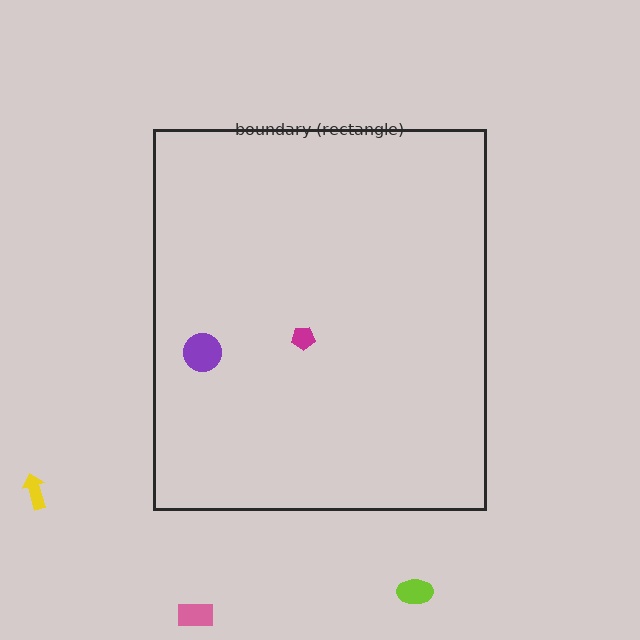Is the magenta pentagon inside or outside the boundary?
Inside.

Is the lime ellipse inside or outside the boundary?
Outside.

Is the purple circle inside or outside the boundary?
Inside.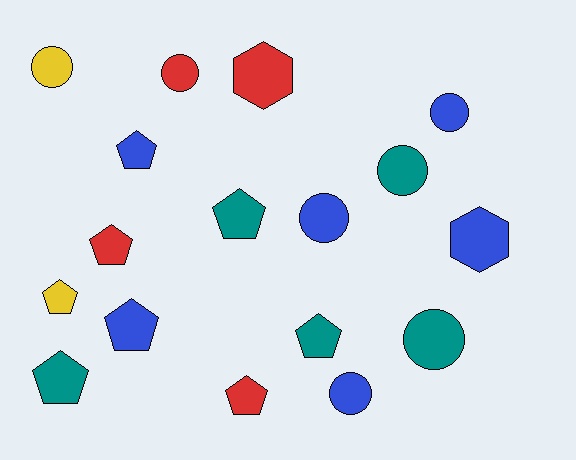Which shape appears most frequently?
Pentagon, with 8 objects.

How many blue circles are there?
There are 3 blue circles.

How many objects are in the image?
There are 17 objects.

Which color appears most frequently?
Blue, with 6 objects.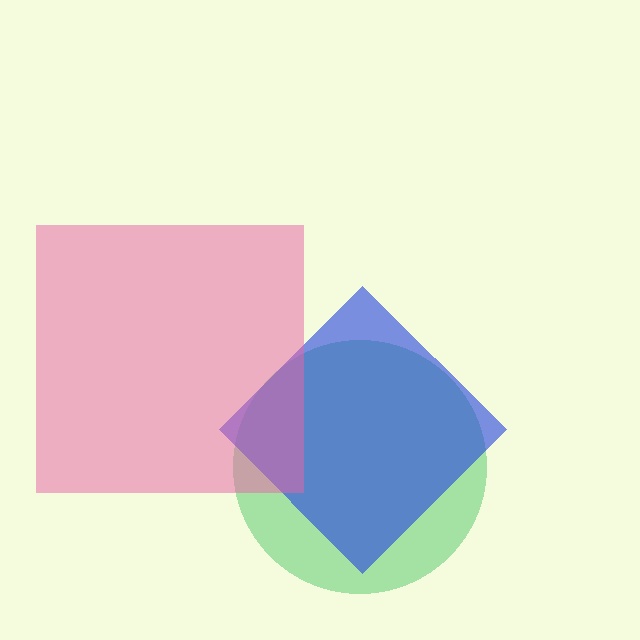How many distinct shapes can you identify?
There are 3 distinct shapes: a green circle, a blue diamond, a pink square.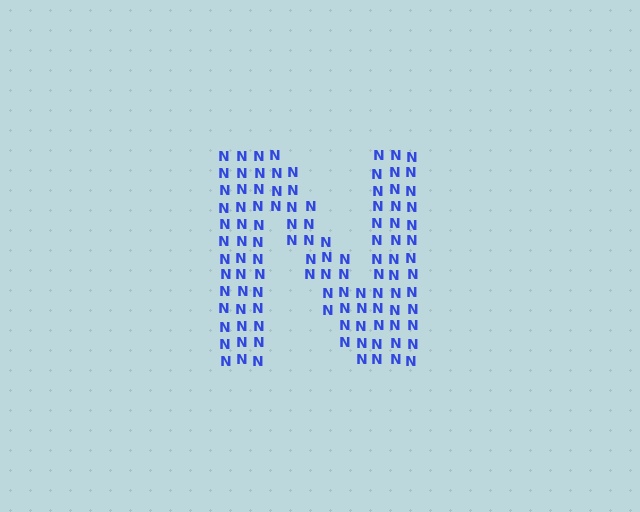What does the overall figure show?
The overall figure shows the letter N.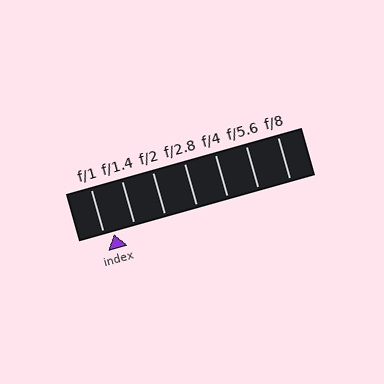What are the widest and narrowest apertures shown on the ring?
The widest aperture shown is f/1 and the narrowest is f/8.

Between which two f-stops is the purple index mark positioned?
The index mark is between f/1 and f/1.4.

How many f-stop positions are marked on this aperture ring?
There are 7 f-stop positions marked.